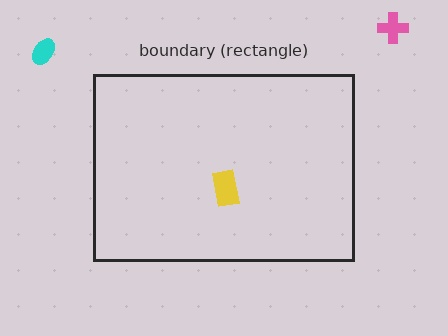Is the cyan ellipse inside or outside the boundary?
Outside.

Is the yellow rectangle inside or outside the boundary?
Inside.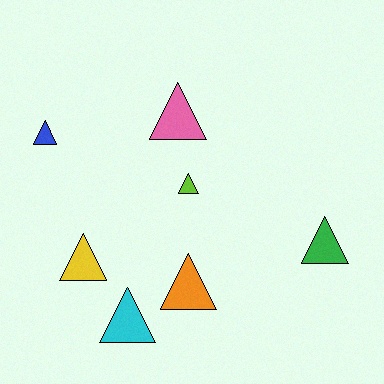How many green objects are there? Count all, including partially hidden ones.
There is 1 green object.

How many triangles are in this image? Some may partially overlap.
There are 7 triangles.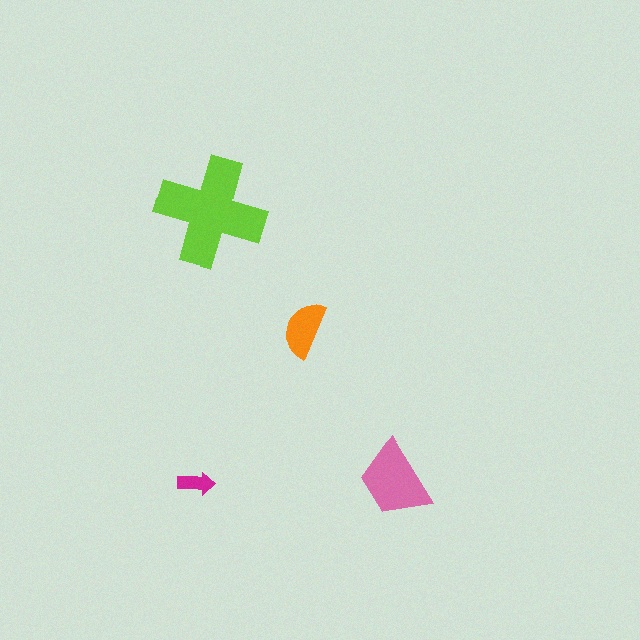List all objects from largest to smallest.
The lime cross, the pink trapezoid, the orange semicircle, the magenta arrow.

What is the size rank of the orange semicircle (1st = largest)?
3rd.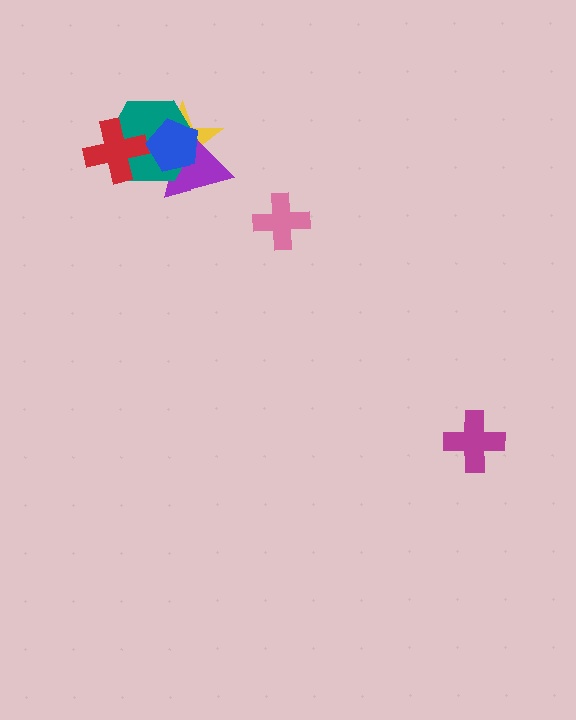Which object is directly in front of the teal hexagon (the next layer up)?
The red cross is directly in front of the teal hexagon.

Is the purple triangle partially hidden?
Yes, it is partially covered by another shape.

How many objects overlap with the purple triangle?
3 objects overlap with the purple triangle.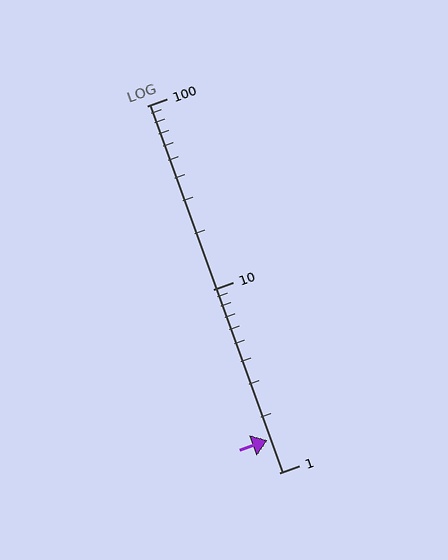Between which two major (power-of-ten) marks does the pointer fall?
The pointer is between 1 and 10.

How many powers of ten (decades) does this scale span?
The scale spans 2 decades, from 1 to 100.